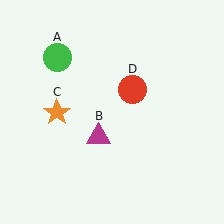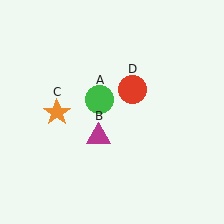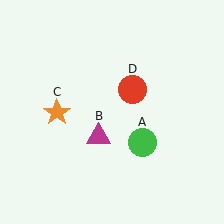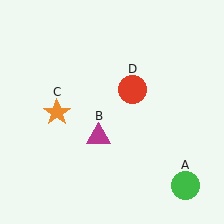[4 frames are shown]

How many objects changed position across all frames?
1 object changed position: green circle (object A).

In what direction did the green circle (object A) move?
The green circle (object A) moved down and to the right.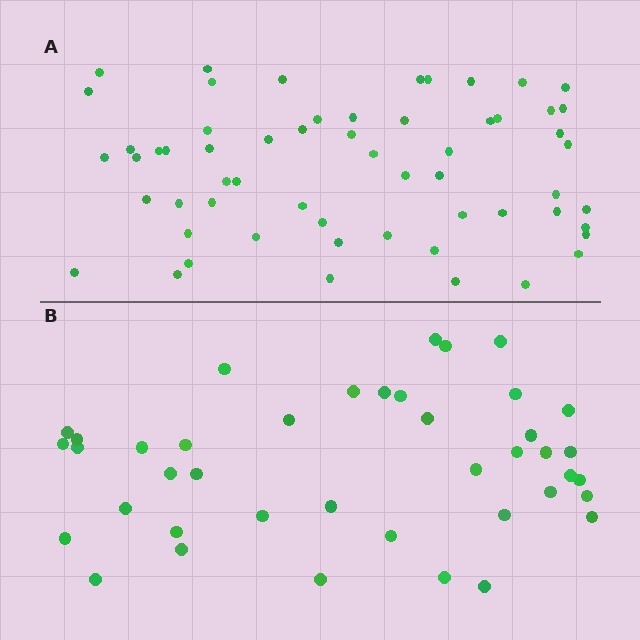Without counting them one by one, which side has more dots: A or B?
Region A (the top region) has more dots.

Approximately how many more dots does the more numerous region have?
Region A has approximately 20 more dots than region B.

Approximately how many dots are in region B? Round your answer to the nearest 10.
About 40 dots. (The exact count is 41, which rounds to 40.)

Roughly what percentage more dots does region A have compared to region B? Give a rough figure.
About 45% more.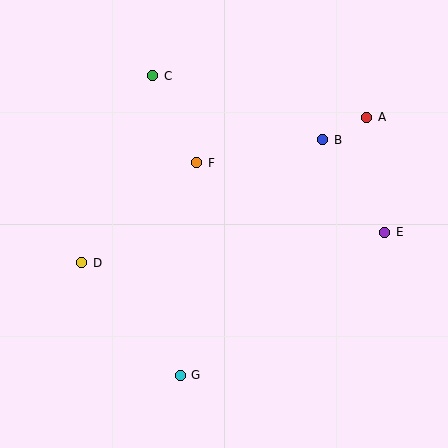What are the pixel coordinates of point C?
Point C is at (153, 76).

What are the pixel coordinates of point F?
Point F is at (197, 163).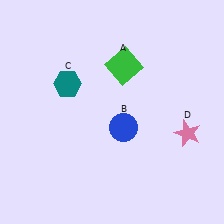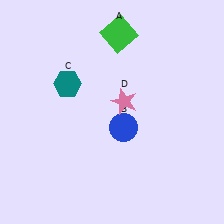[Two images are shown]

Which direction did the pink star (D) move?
The pink star (D) moved left.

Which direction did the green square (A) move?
The green square (A) moved up.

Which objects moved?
The objects that moved are: the green square (A), the pink star (D).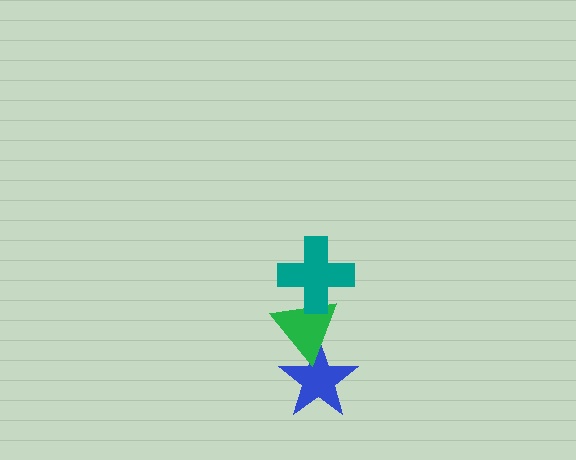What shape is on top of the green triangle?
The teal cross is on top of the green triangle.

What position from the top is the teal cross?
The teal cross is 1st from the top.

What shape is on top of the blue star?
The green triangle is on top of the blue star.